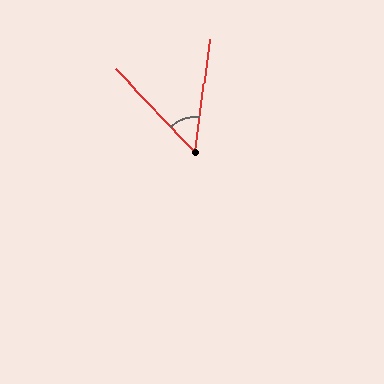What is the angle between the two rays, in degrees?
Approximately 51 degrees.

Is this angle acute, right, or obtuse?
It is acute.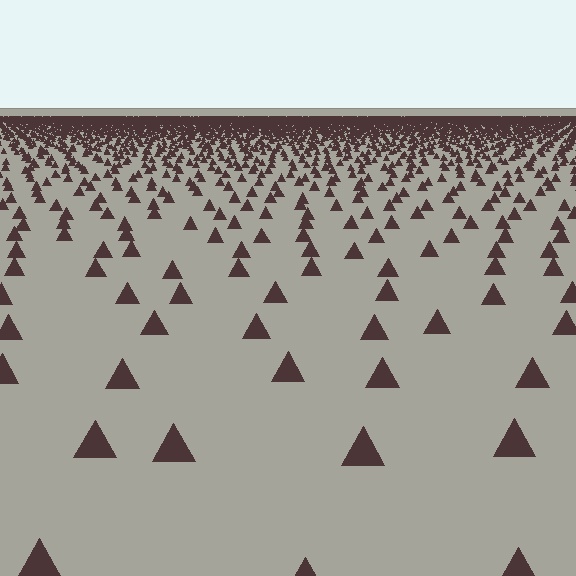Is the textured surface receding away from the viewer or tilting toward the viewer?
The surface is receding away from the viewer. Texture elements get smaller and denser toward the top.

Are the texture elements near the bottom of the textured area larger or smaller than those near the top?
Larger. Near the bottom, elements are closer to the viewer and appear at a bigger on-screen size.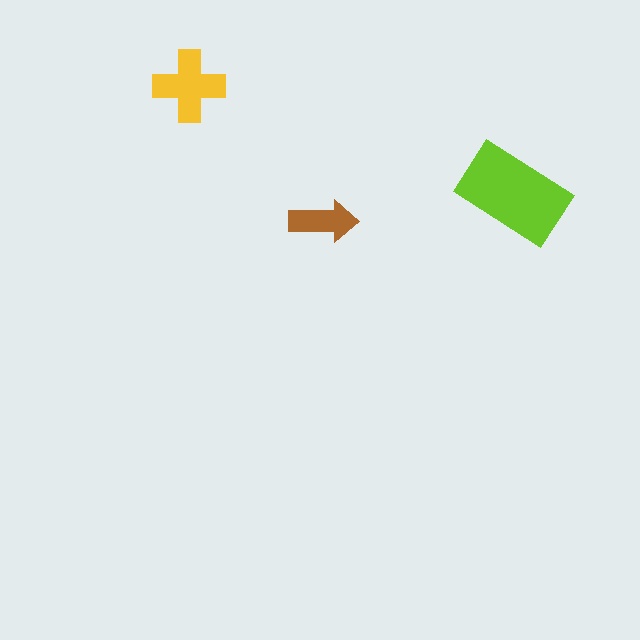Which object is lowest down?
The brown arrow is bottommost.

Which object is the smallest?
The brown arrow.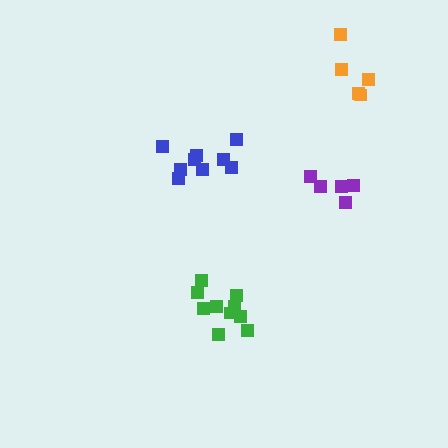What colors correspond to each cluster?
The clusters are colored: blue, purple, green, orange.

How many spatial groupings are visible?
There are 4 spatial groupings.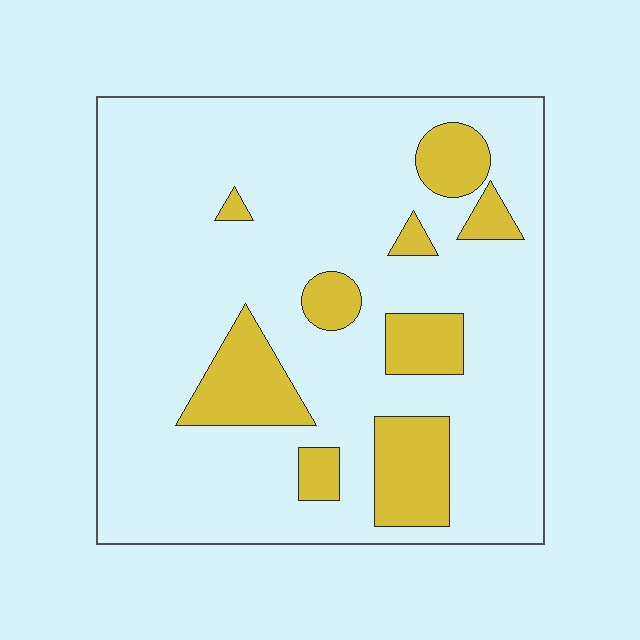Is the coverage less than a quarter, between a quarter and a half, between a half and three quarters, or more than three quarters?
Less than a quarter.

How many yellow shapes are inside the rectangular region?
9.